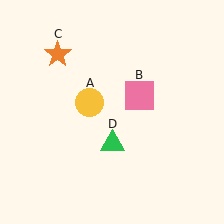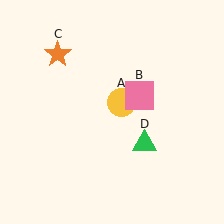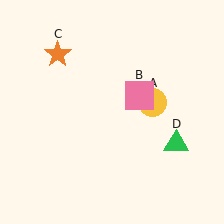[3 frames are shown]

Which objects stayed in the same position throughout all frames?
Pink square (object B) and orange star (object C) remained stationary.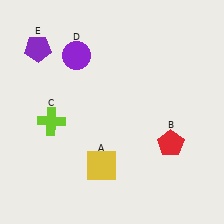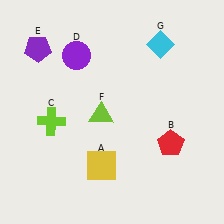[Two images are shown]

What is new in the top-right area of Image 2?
A cyan diamond (G) was added in the top-right area of Image 2.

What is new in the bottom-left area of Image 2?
A lime triangle (F) was added in the bottom-left area of Image 2.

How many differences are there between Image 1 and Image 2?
There are 2 differences between the two images.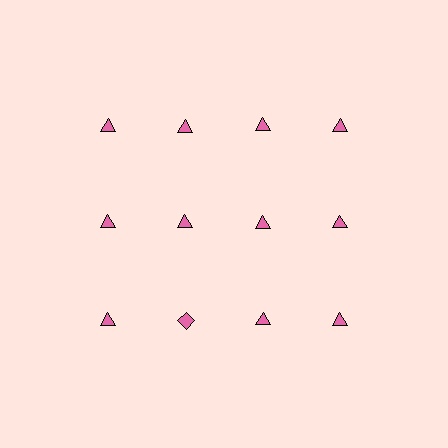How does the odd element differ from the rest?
It has a different shape: diamond instead of triangle.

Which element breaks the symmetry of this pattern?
The pink diamond in the third row, second from left column breaks the symmetry. All other shapes are pink triangles.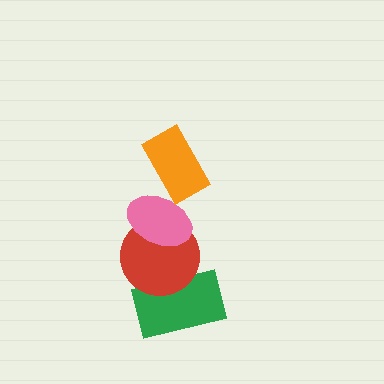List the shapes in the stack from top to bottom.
From top to bottom: the orange rectangle, the pink ellipse, the red circle, the green rectangle.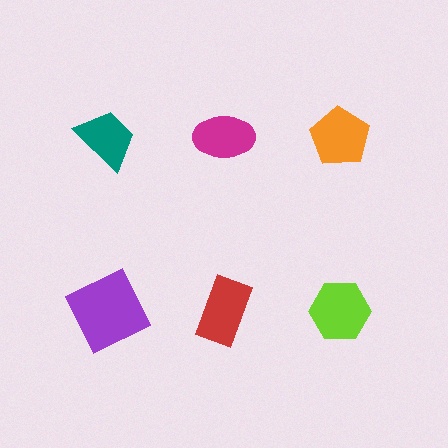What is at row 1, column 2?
A magenta ellipse.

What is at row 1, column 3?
An orange pentagon.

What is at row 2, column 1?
A purple square.